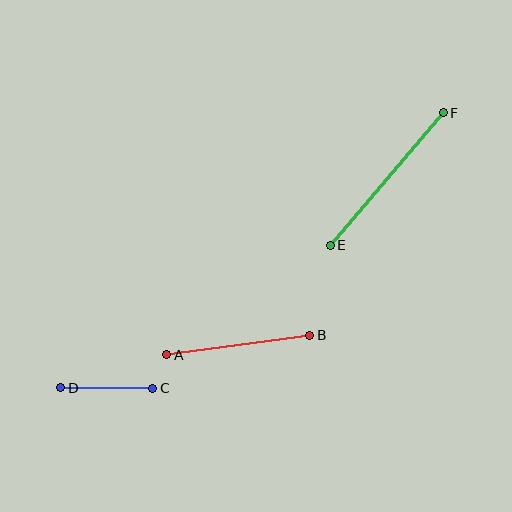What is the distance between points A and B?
The distance is approximately 145 pixels.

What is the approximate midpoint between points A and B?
The midpoint is at approximately (238, 345) pixels.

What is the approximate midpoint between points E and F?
The midpoint is at approximately (387, 179) pixels.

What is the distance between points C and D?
The distance is approximately 92 pixels.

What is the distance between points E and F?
The distance is approximately 174 pixels.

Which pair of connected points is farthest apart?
Points E and F are farthest apart.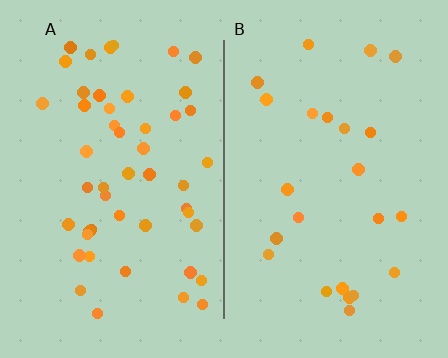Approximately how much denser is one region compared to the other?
Approximately 2.1× — region A over region B.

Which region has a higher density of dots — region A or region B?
A (the left).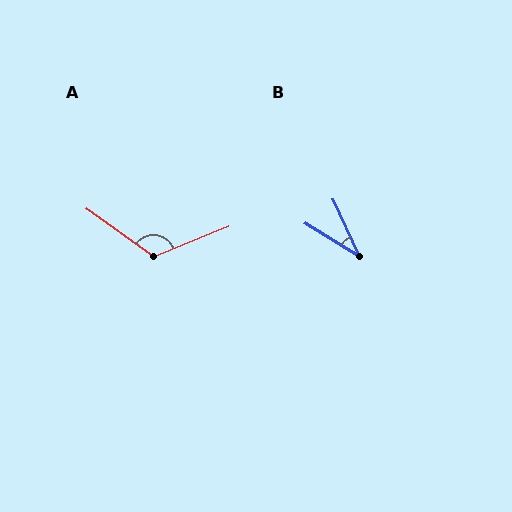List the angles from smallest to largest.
B (34°), A (122°).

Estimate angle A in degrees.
Approximately 122 degrees.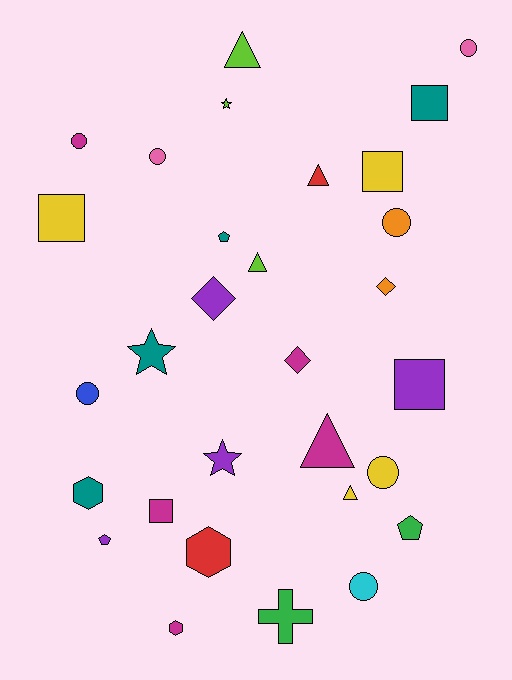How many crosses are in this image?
There is 1 cross.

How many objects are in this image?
There are 30 objects.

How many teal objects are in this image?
There are 4 teal objects.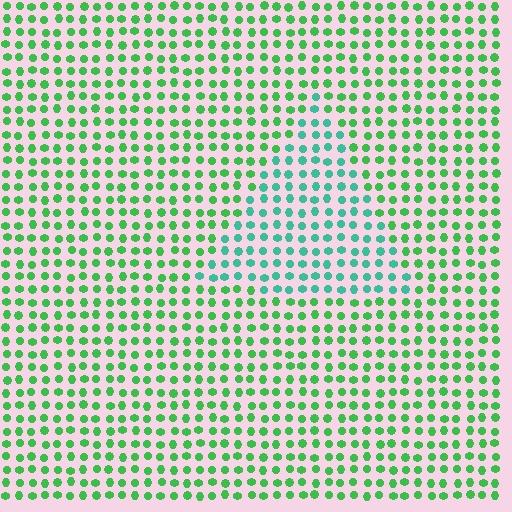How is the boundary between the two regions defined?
The boundary is defined purely by a slight shift in hue (about 37 degrees). Spacing, size, and orientation are identical on both sides.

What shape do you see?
I see a triangle.